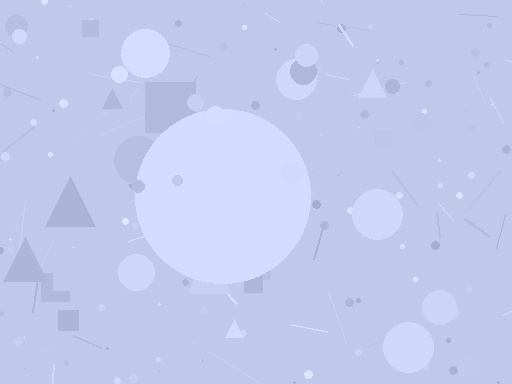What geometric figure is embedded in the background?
A circle is embedded in the background.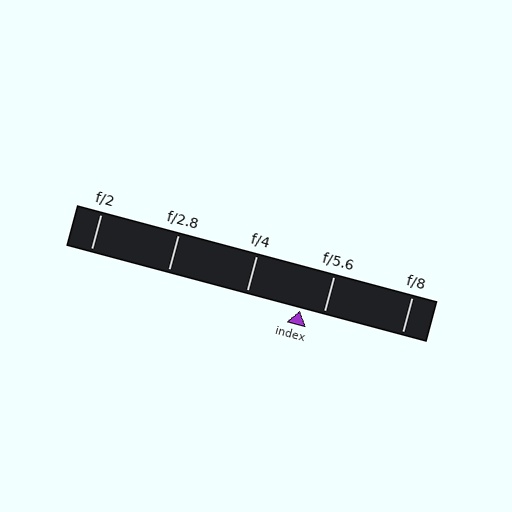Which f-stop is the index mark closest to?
The index mark is closest to f/5.6.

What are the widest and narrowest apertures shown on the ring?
The widest aperture shown is f/2 and the narrowest is f/8.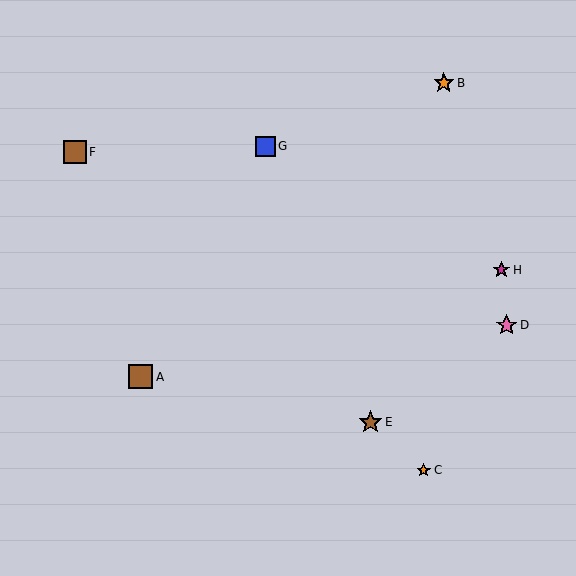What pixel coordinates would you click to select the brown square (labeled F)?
Click at (75, 152) to select the brown square F.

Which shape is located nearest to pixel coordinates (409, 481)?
The orange star (labeled C) at (424, 470) is nearest to that location.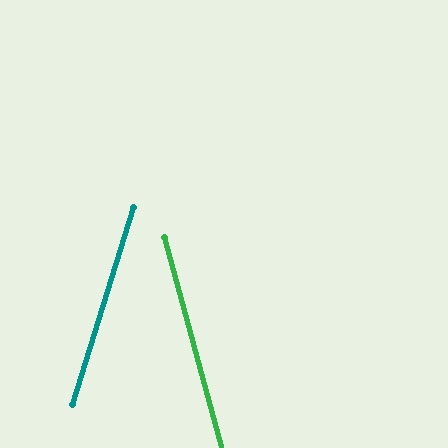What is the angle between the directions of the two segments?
Approximately 32 degrees.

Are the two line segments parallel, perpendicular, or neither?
Neither parallel nor perpendicular — they differ by about 32°.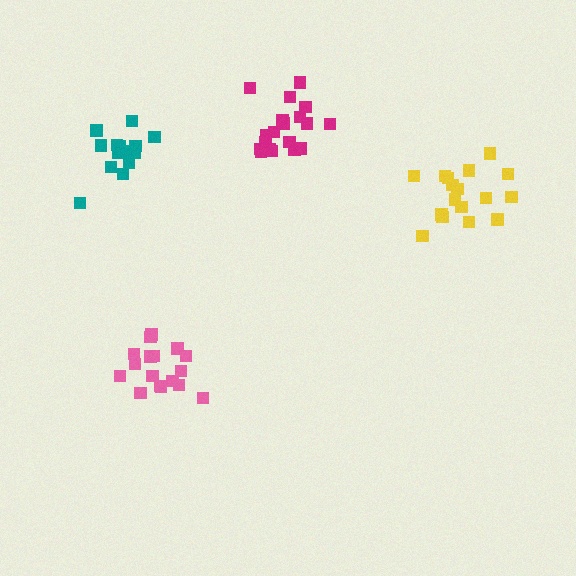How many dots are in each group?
Group 1: 18 dots, Group 2: 17 dots, Group 3: 14 dots, Group 4: 19 dots (68 total).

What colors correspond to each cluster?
The clusters are colored: pink, yellow, teal, magenta.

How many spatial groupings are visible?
There are 4 spatial groupings.